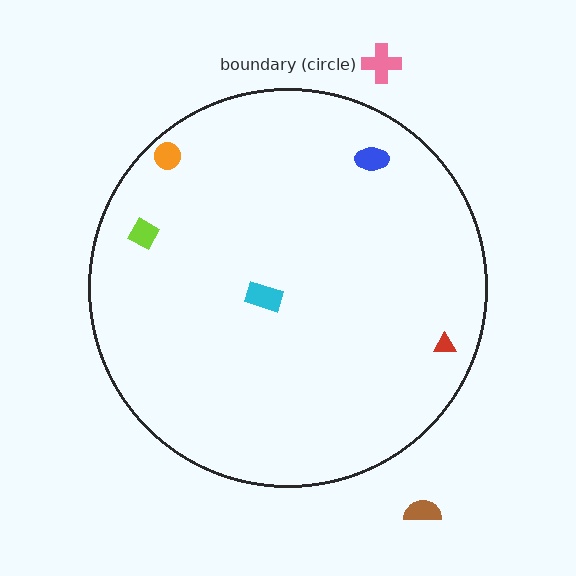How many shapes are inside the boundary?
5 inside, 2 outside.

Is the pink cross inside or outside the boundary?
Outside.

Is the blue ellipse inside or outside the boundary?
Inside.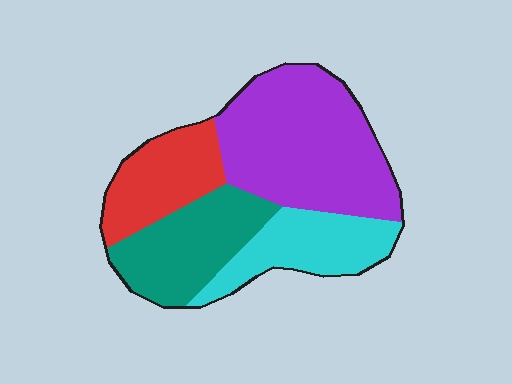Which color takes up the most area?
Purple, at roughly 40%.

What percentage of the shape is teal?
Teal covers roughly 20% of the shape.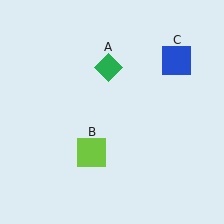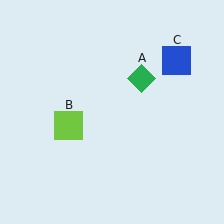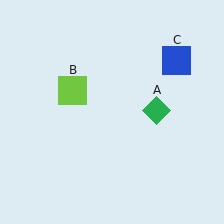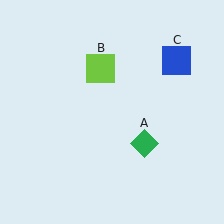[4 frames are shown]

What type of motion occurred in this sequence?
The green diamond (object A), lime square (object B) rotated clockwise around the center of the scene.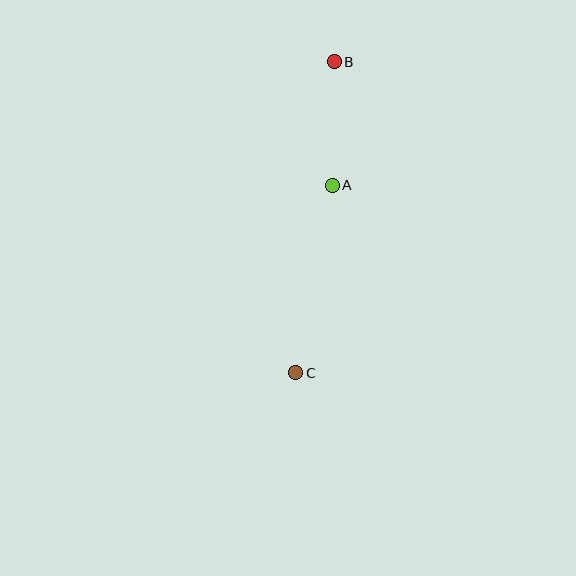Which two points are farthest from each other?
Points B and C are farthest from each other.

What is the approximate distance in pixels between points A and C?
The distance between A and C is approximately 191 pixels.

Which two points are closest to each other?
Points A and B are closest to each other.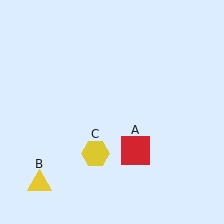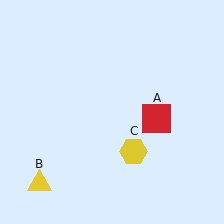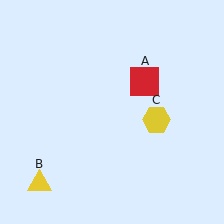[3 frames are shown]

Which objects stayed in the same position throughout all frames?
Yellow triangle (object B) remained stationary.